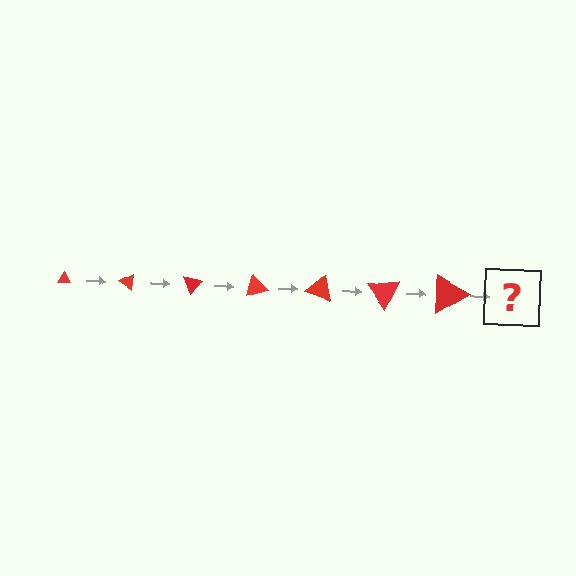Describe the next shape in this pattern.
It should be a triangle, larger than the previous one and rotated 245 degrees from the start.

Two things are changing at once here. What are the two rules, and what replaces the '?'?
The two rules are that the triangle grows larger each step and it rotates 35 degrees each step. The '?' should be a triangle, larger than the previous one and rotated 245 degrees from the start.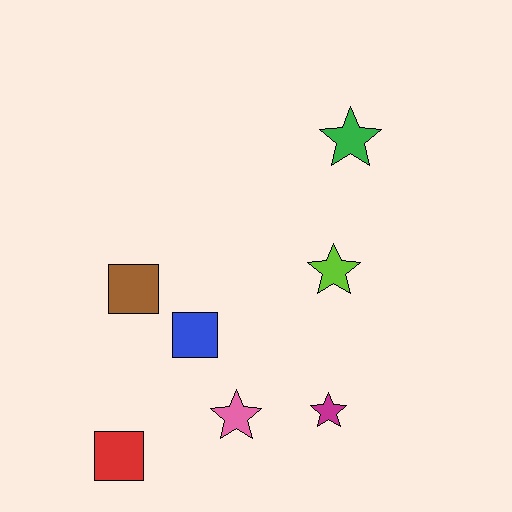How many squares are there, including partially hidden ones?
There are 3 squares.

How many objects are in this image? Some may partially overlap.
There are 7 objects.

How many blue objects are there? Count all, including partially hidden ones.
There is 1 blue object.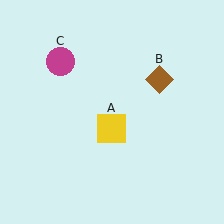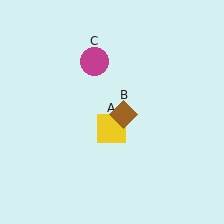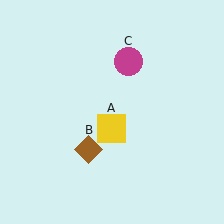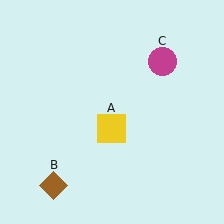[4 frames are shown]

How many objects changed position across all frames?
2 objects changed position: brown diamond (object B), magenta circle (object C).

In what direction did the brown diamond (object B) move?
The brown diamond (object B) moved down and to the left.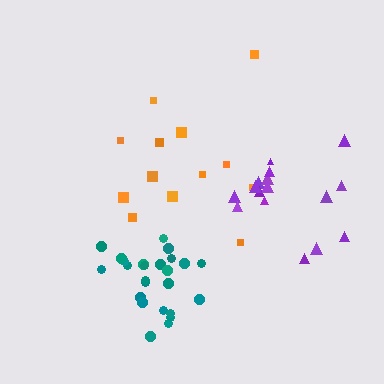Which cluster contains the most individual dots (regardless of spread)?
Teal (25).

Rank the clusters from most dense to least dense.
teal, purple, orange.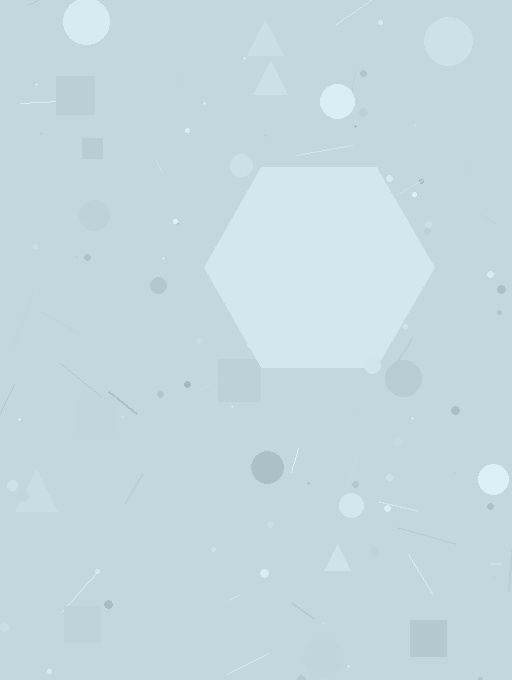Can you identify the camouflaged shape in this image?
The camouflaged shape is a hexagon.